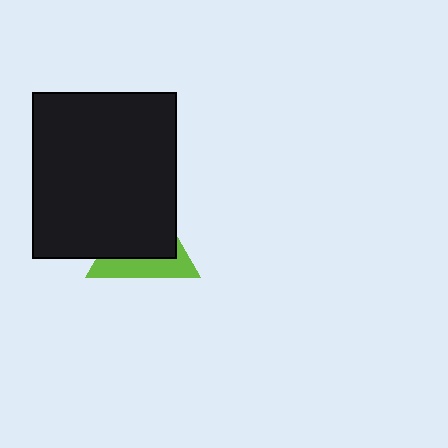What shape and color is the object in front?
The object in front is a black rectangle.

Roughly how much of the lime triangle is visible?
A small part of it is visible (roughly 35%).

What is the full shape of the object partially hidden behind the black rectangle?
The partially hidden object is a lime triangle.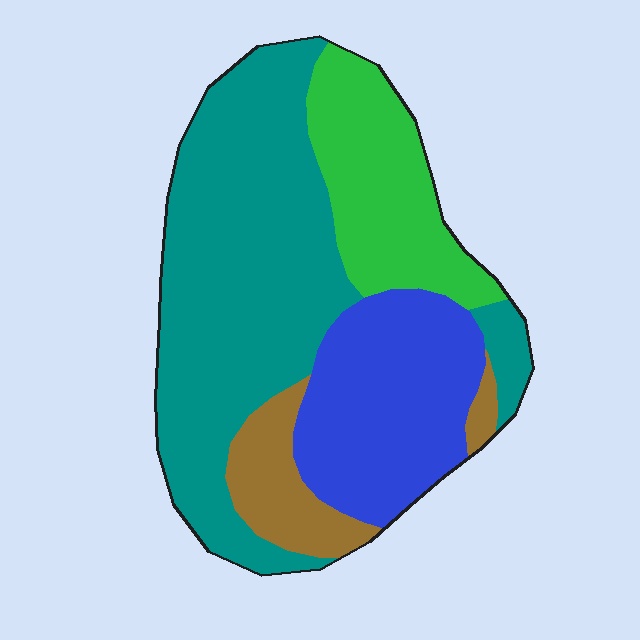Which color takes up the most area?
Teal, at roughly 50%.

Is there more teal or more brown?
Teal.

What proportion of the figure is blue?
Blue covers 23% of the figure.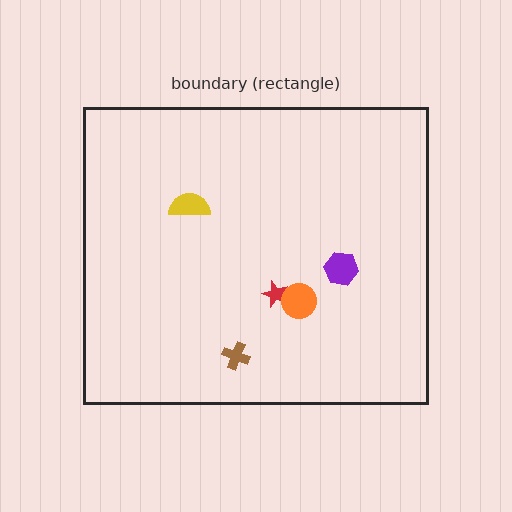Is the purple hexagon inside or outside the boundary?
Inside.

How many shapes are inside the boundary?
5 inside, 0 outside.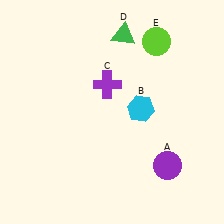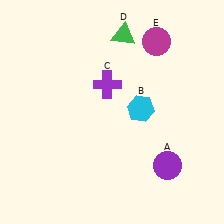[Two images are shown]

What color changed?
The circle (E) changed from lime in Image 1 to magenta in Image 2.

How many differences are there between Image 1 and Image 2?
There is 1 difference between the two images.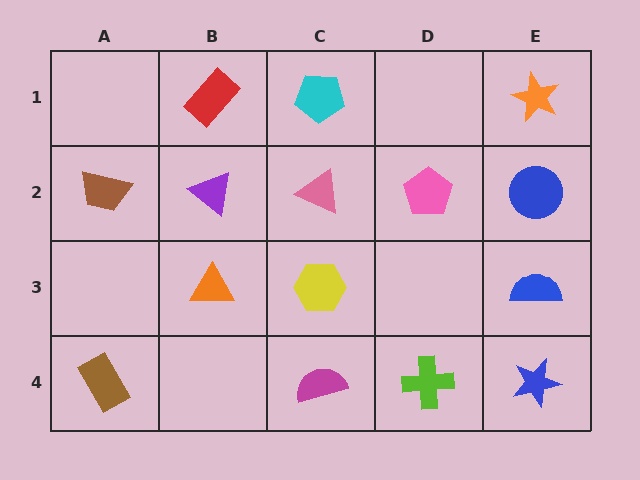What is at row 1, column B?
A red rectangle.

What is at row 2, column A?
A brown trapezoid.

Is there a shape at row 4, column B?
No, that cell is empty.